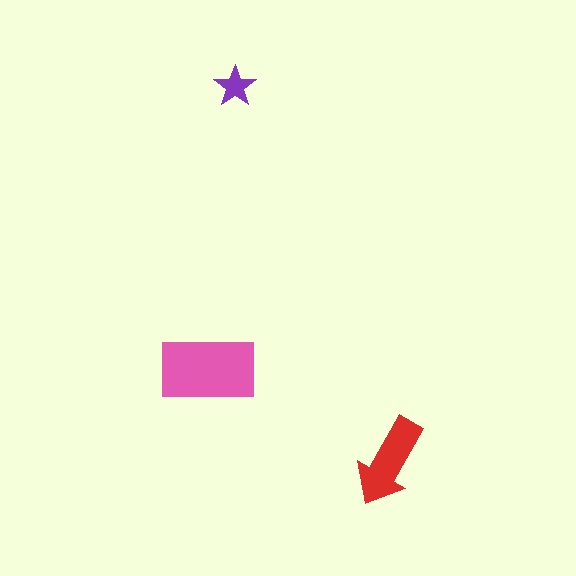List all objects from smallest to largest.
The purple star, the red arrow, the pink rectangle.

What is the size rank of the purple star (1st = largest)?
3rd.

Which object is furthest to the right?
The red arrow is rightmost.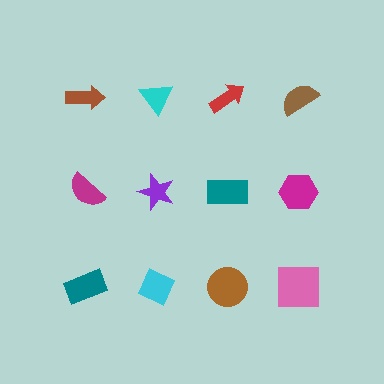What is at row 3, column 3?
A brown circle.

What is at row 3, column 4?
A pink square.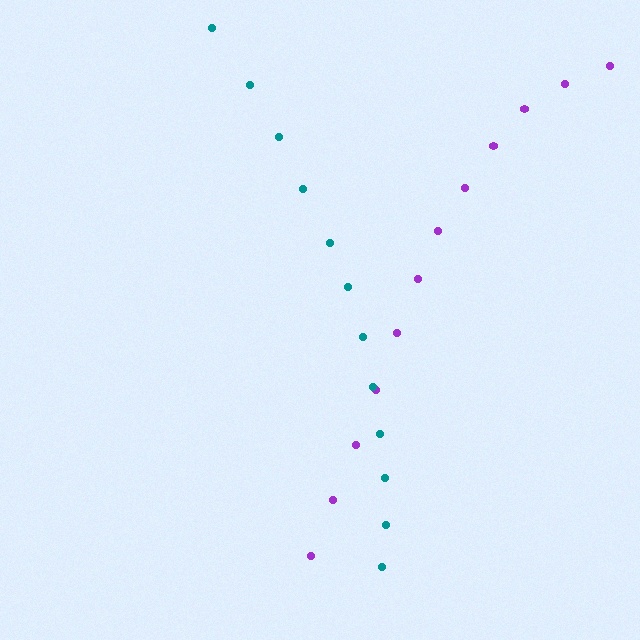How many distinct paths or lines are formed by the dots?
There are 2 distinct paths.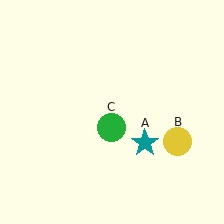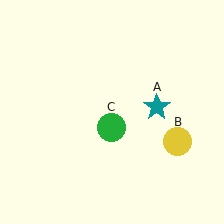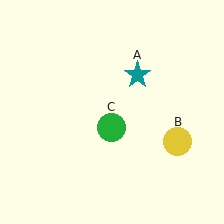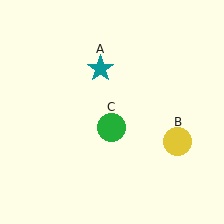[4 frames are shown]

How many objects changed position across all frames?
1 object changed position: teal star (object A).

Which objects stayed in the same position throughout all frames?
Yellow circle (object B) and green circle (object C) remained stationary.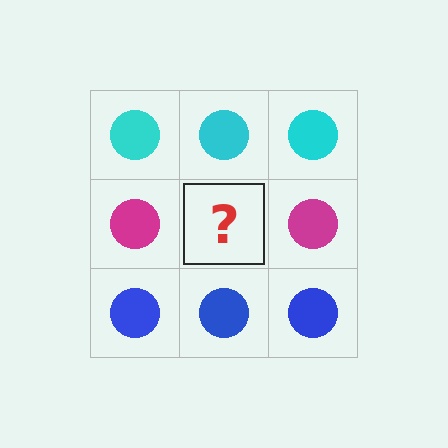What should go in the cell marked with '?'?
The missing cell should contain a magenta circle.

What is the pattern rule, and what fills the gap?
The rule is that each row has a consistent color. The gap should be filled with a magenta circle.